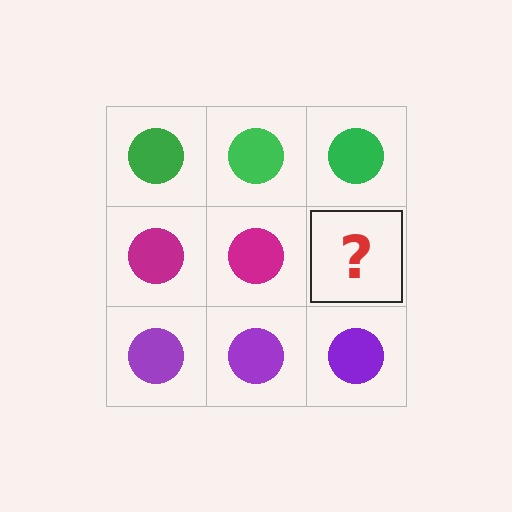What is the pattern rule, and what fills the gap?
The rule is that each row has a consistent color. The gap should be filled with a magenta circle.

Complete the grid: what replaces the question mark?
The question mark should be replaced with a magenta circle.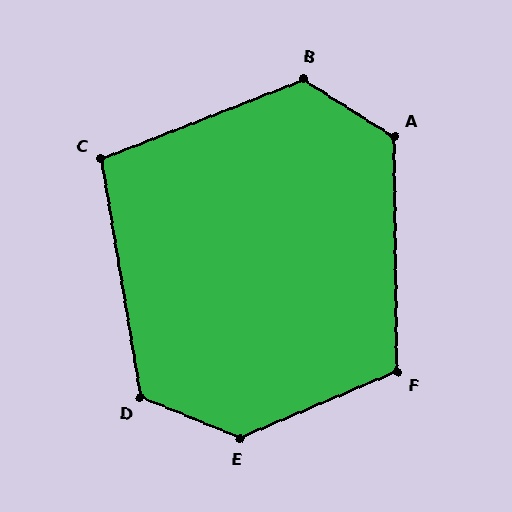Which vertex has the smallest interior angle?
C, at approximately 102 degrees.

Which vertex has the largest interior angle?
E, at approximately 135 degrees.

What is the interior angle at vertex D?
Approximately 121 degrees (obtuse).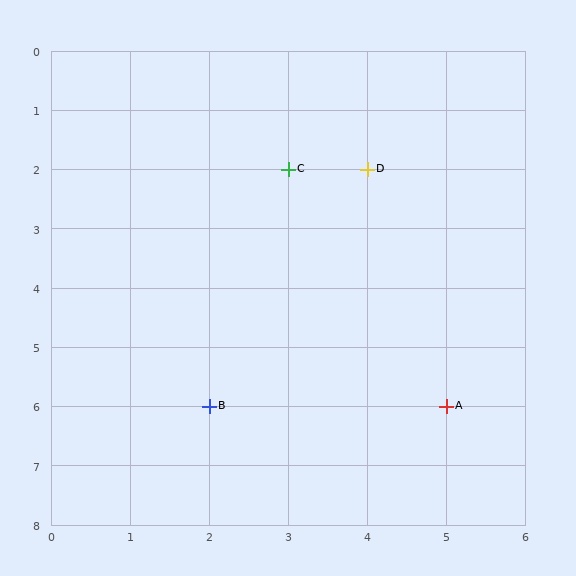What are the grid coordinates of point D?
Point D is at grid coordinates (4, 2).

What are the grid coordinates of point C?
Point C is at grid coordinates (3, 2).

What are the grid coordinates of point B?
Point B is at grid coordinates (2, 6).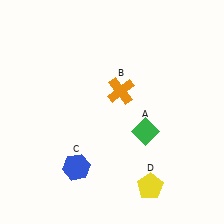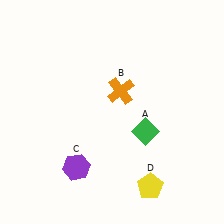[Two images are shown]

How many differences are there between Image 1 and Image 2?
There is 1 difference between the two images.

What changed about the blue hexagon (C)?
In Image 1, C is blue. In Image 2, it changed to purple.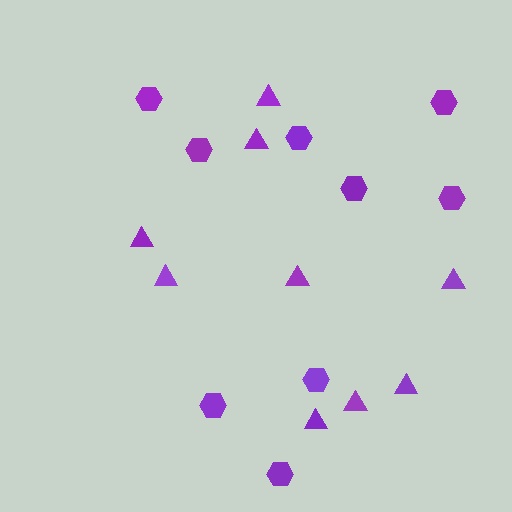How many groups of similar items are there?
There are 2 groups: one group of triangles (9) and one group of hexagons (9).